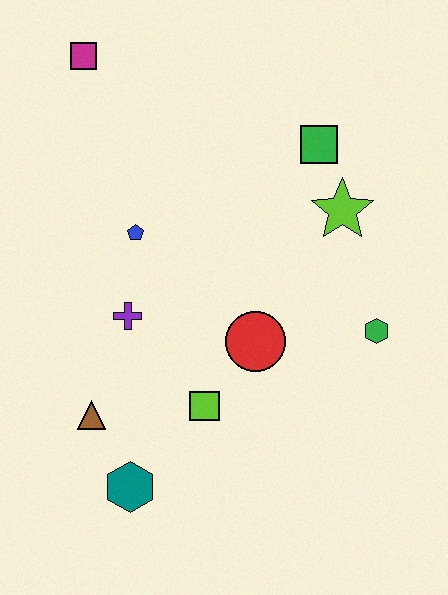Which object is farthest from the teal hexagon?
The magenta square is farthest from the teal hexagon.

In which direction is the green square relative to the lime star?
The green square is above the lime star.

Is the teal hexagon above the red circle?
No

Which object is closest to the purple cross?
The blue pentagon is closest to the purple cross.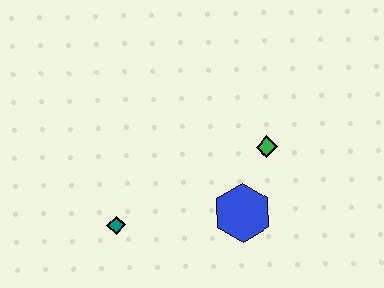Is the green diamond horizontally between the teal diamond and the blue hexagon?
No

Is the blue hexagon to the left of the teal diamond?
No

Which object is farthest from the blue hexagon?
The teal diamond is farthest from the blue hexagon.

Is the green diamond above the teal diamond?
Yes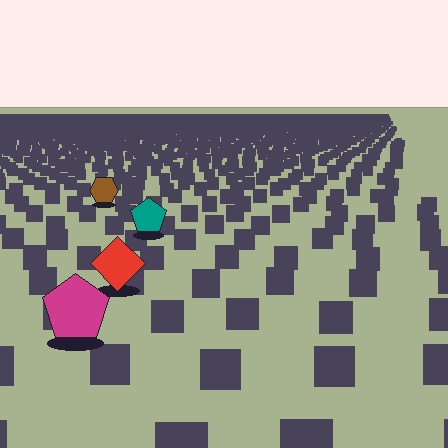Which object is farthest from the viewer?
The brown hexagon is farthest from the viewer. It appears smaller and the ground texture around it is denser.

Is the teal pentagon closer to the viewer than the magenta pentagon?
No. The magenta pentagon is closer — you can tell from the texture gradient: the ground texture is coarser near it.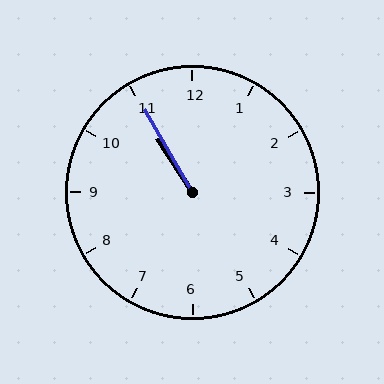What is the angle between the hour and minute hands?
Approximately 2 degrees.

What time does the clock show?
10:55.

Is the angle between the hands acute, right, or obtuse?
It is acute.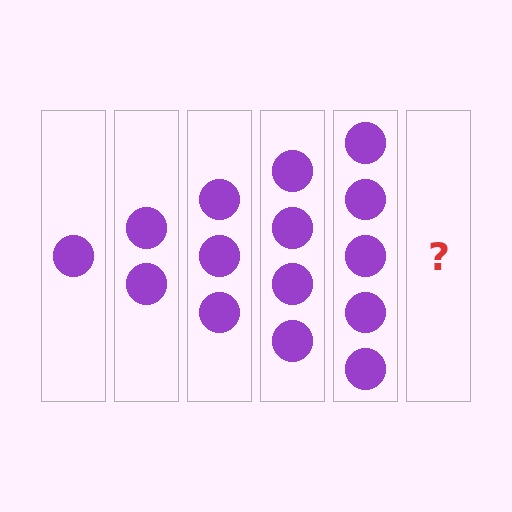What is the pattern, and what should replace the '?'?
The pattern is that each step adds one more circle. The '?' should be 6 circles.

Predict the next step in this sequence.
The next step is 6 circles.